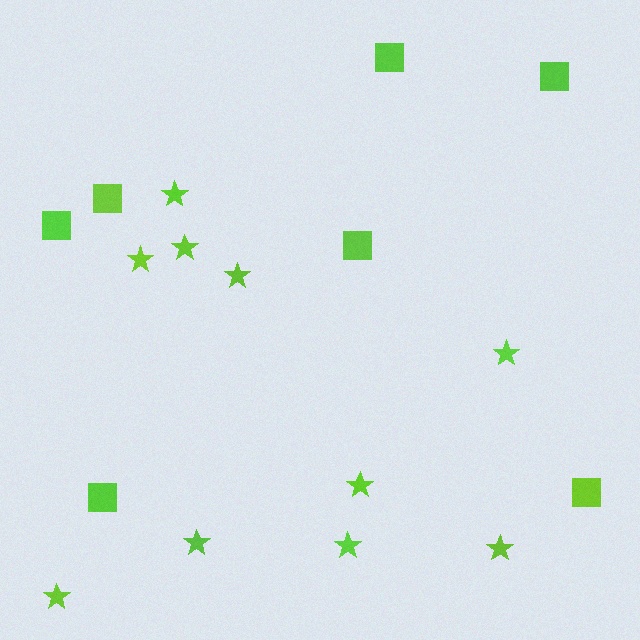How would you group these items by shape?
There are 2 groups: one group of stars (10) and one group of squares (7).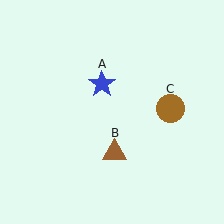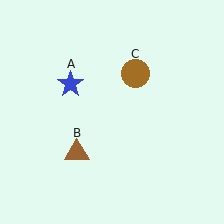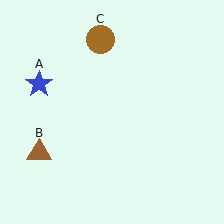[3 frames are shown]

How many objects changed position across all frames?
3 objects changed position: blue star (object A), brown triangle (object B), brown circle (object C).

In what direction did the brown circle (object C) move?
The brown circle (object C) moved up and to the left.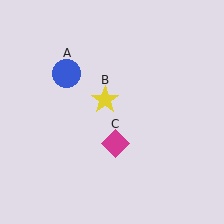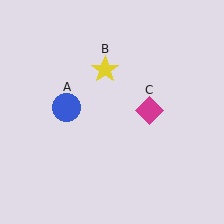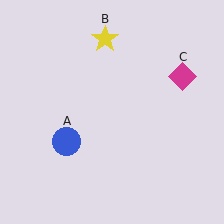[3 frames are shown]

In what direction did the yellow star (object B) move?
The yellow star (object B) moved up.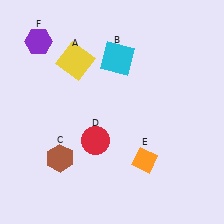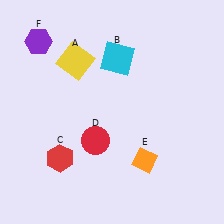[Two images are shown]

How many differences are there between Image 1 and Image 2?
There is 1 difference between the two images.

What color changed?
The hexagon (C) changed from brown in Image 1 to red in Image 2.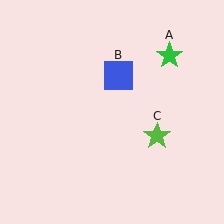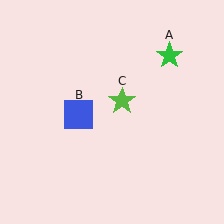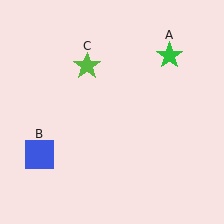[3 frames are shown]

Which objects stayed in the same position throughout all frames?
Green star (object A) remained stationary.